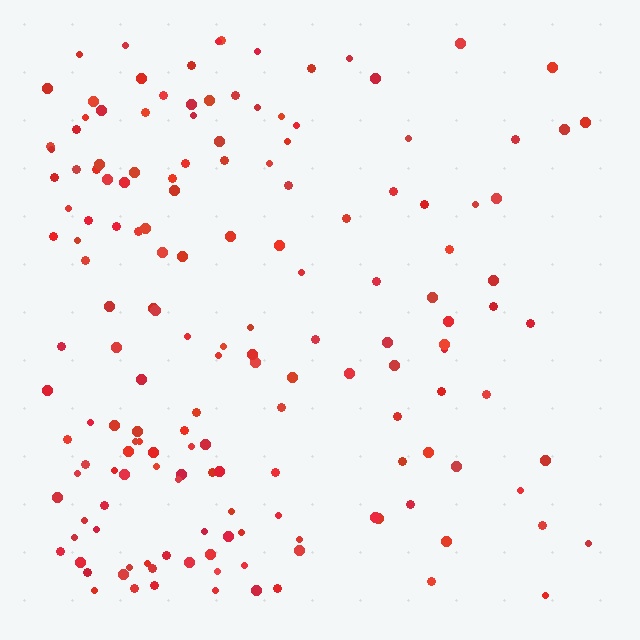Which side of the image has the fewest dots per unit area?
The right.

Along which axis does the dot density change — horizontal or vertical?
Horizontal.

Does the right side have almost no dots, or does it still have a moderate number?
Still a moderate number, just noticeably fewer than the left.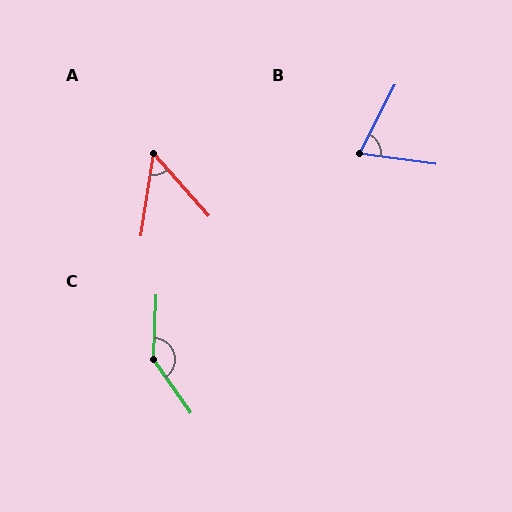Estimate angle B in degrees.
Approximately 70 degrees.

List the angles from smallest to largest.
A (50°), B (70°), C (143°).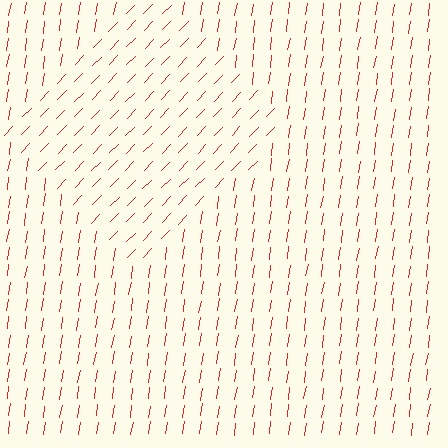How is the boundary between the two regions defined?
The boundary is defined purely by a change in line orientation (approximately 35 degrees difference). All lines are the same color and thickness.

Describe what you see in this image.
The image is filled with small red line segments. A diamond region in the image has lines oriented differently from the surrounding lines, creating a visible texture boundary.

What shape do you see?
I see a diamond.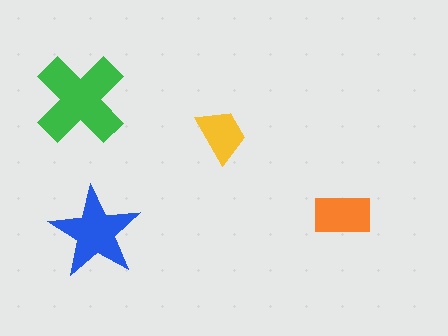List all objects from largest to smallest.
The green cross, the blue star, the orange rectangle, the yellow trapezoid.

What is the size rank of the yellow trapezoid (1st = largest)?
4th.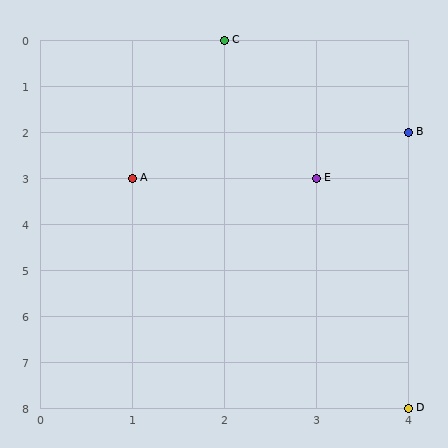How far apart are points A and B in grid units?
Points A and B are 3 columns and 1 row apart (about 3.2 grid units diagonally).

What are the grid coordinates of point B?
Point B is at grid coordinates (4, 2).